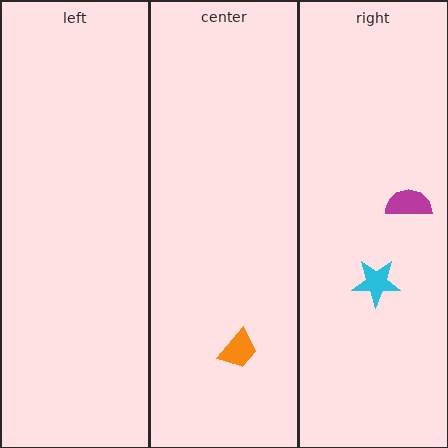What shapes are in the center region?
The orange trapezoid.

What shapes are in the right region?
The cyan star, the magenta semicircle.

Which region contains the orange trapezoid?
The center region.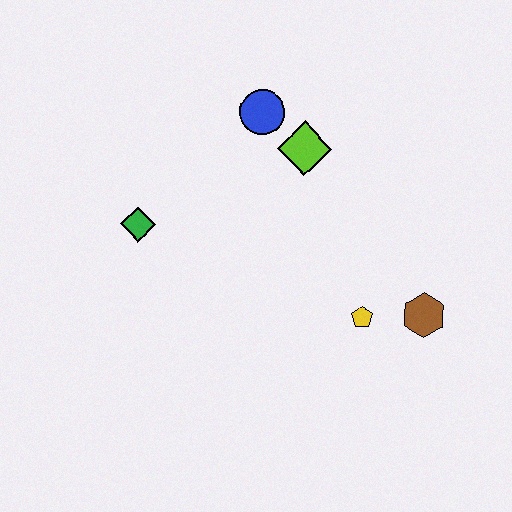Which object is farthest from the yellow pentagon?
The green diamond is farthest from the yellow pentagon.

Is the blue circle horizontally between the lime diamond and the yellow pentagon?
No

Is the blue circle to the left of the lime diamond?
Yes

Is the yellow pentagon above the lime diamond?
No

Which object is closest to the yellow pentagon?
The brown hexagon is closest to the yellow pentagon.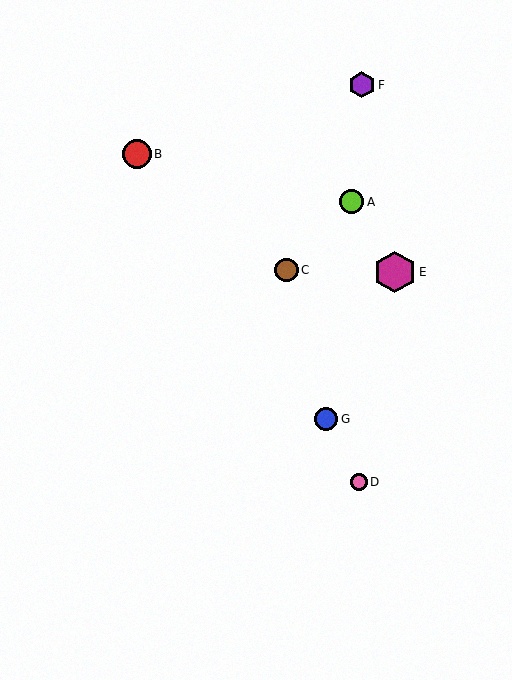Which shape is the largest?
The magenta hexagon (labeled E) is the largest.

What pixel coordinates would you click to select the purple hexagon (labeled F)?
Click at (362, 85) to select the purple hexagon F.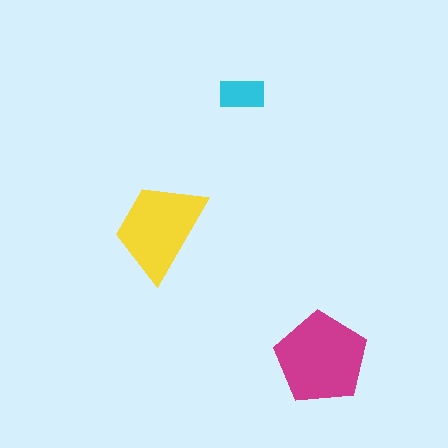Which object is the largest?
The magenta pentagon.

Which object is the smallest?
The cyan rectangle.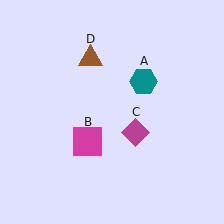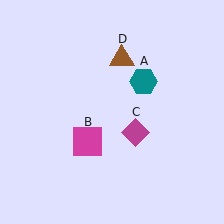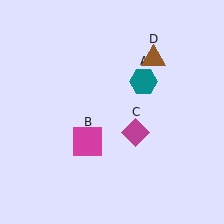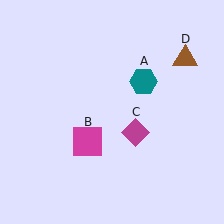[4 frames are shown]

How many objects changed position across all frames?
1 object changed position: brown triangle (object D).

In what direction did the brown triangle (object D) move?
The brown triangle (object D) moved right.